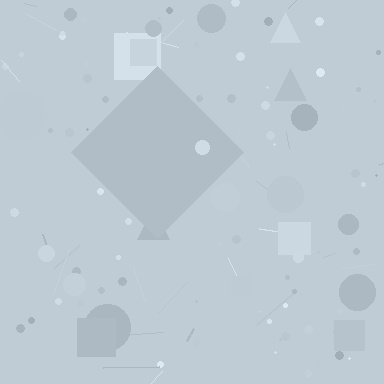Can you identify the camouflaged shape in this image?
The camouflaged shape is a diamond.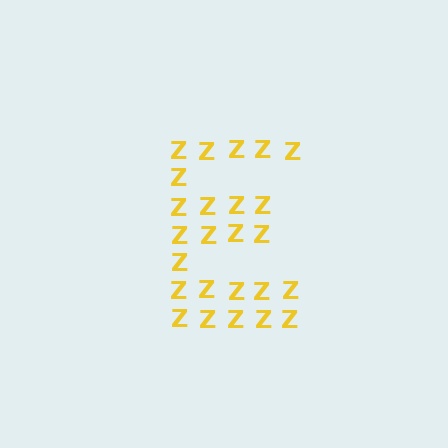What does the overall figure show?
The overall figure shows the letter E.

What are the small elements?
The small elements are letter Z's.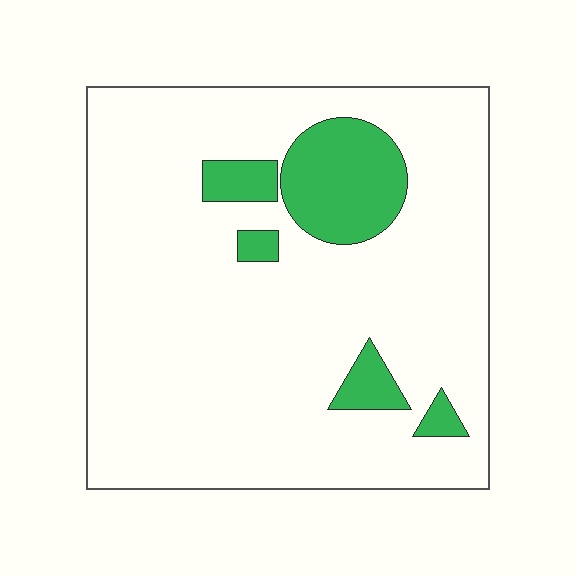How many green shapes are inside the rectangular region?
5.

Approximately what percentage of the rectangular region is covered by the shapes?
Approximately 15%.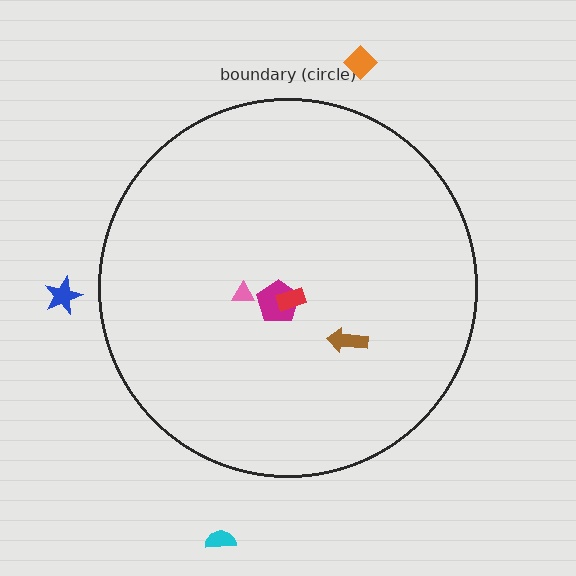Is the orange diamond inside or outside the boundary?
Outside.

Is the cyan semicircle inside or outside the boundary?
Outside.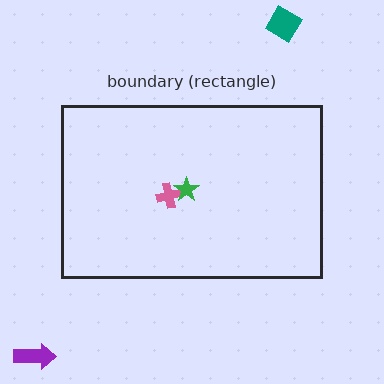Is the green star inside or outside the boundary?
Inside.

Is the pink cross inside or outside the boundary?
Inside.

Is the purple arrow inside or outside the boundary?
Outside.